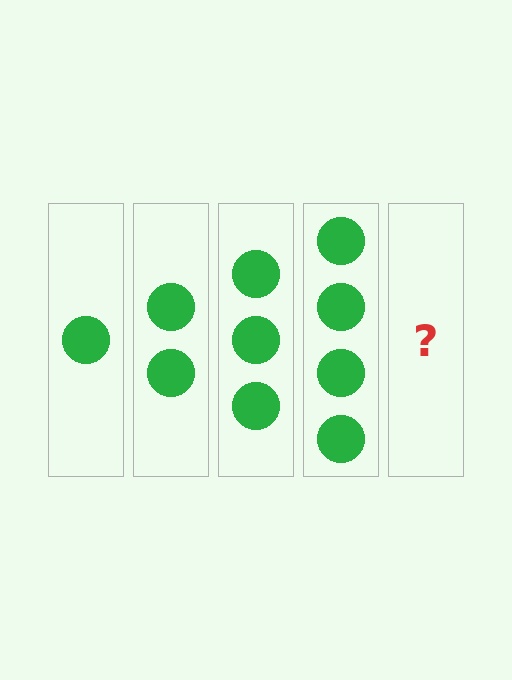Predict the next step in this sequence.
The next step is 5 circles.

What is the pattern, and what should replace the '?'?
The pattern is that each step adds one more circle. The '?' should be 5 circles.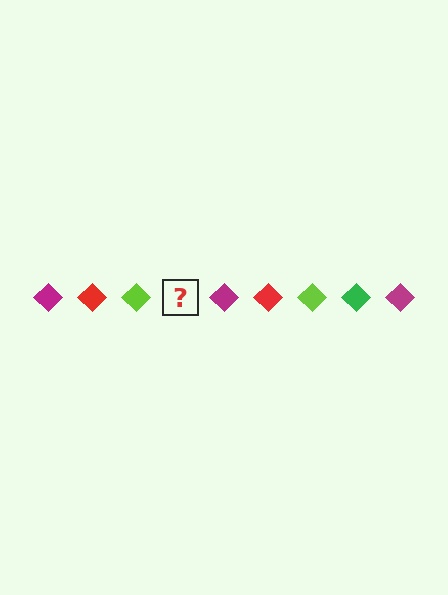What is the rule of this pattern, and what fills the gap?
The rule is that the pattern cycles through magenta, red, lime, green diamonds. The gap should be filled with a green diamond.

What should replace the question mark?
The question mark should be replaced with a green diamond.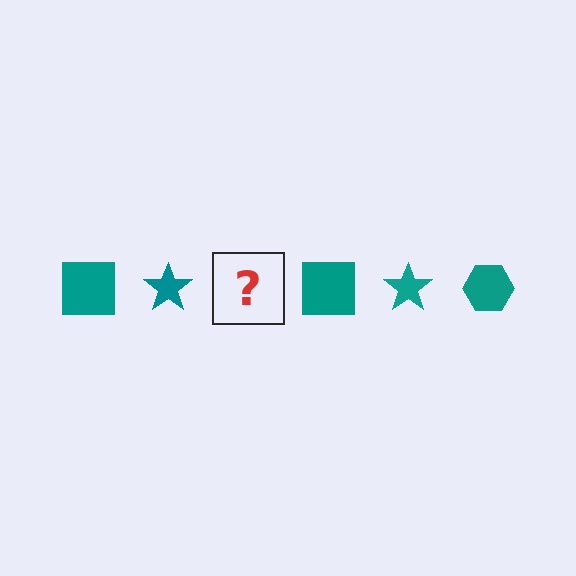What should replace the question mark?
The question mark should be replaced with a teal hexagon.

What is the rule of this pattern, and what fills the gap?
The rule is that the pattern cycles through square, star, hexagon shapes in teal. The gap should be filled with a teal hexagon.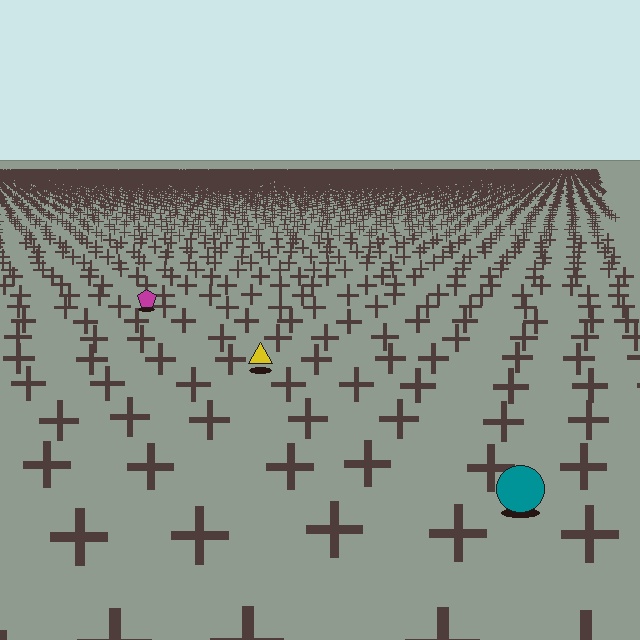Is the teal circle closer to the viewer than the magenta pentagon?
Yes. The teal circle is closer — you can tell from the texture gradient: the ground texture is coarser near it.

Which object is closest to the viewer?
The teal circle is closest. The texture marks near it are larger and more spread out.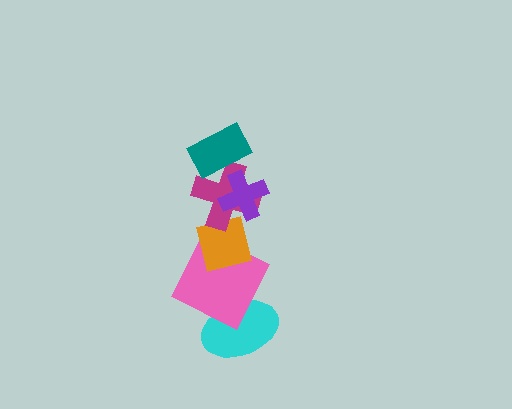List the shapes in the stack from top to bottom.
From top to bottom: the teal rectangle, the purple cross, the magenta cross, the orange square, the pink square, the cyan ellipse.